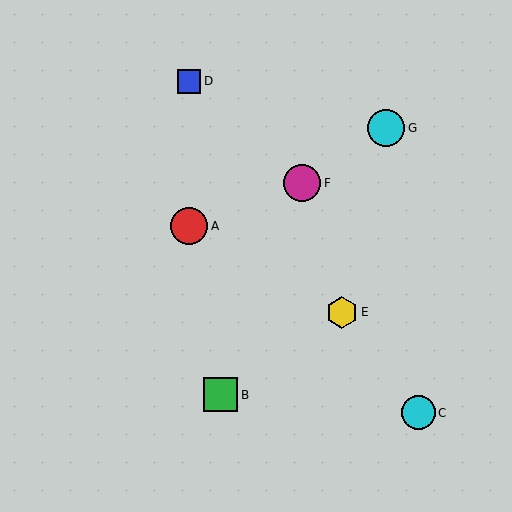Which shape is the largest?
The magenta circle (labeled F) is the largest.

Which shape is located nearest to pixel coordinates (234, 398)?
The green square (labeled B) at (221, 395) is nearest to that location.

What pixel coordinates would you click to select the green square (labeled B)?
Click at (221, 395) to select the green square B.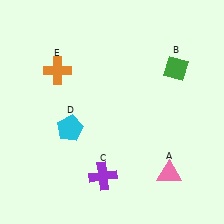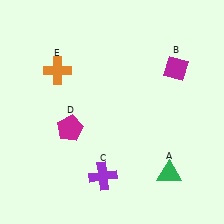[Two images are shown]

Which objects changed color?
A changed from pink to green. B changed from green to magenta. D changed from cyan to magenta.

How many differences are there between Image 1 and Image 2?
There are 3 differences between the two images.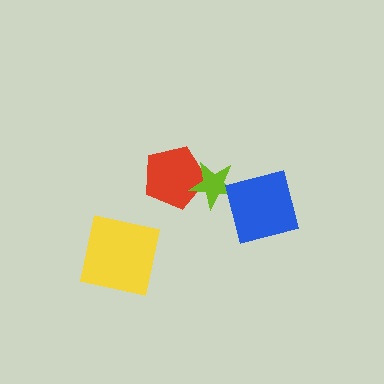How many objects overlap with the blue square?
0 objects overlap with the blue square.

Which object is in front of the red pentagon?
The lime star is in front of the red pentagon.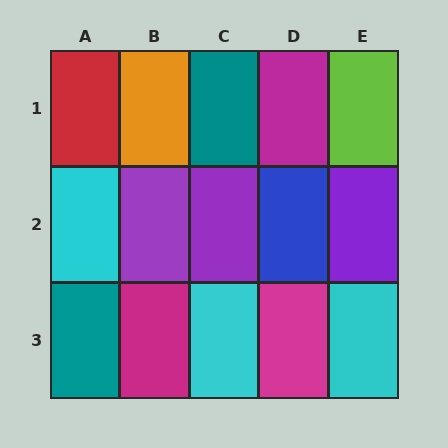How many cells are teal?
2 cells are teal.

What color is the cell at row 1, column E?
Lime.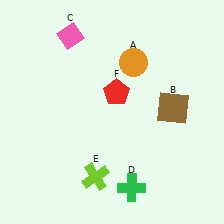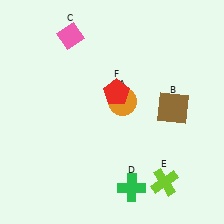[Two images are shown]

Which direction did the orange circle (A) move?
The orange circle (A) moved down.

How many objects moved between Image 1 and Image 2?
2 objects moved between the two images.